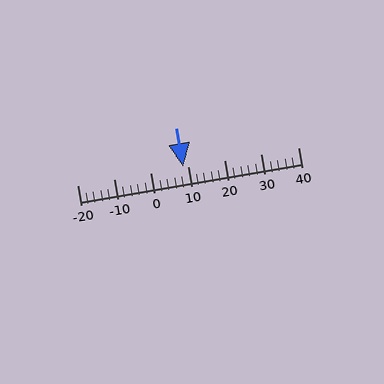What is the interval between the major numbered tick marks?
The major tick marks are spaced 10 units apart.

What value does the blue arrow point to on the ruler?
The blue arrow points to approximately 9.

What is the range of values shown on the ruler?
The ruler shows values from -20 to 40.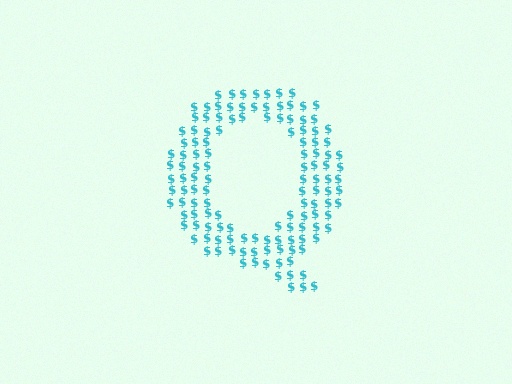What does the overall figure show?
The overall figure shows the letter Q.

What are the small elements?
The small elements are dollar signs.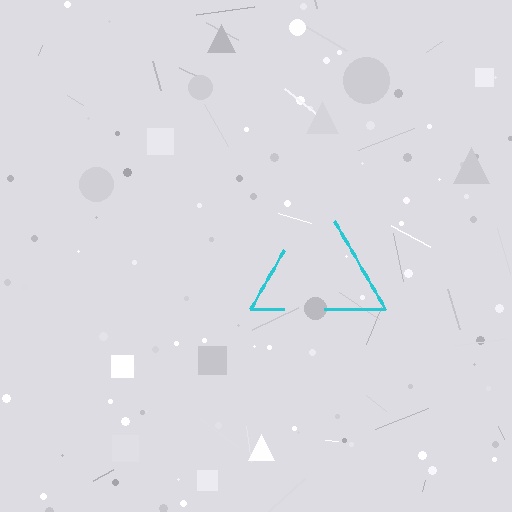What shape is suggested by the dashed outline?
The dashed outline suggests a triangle.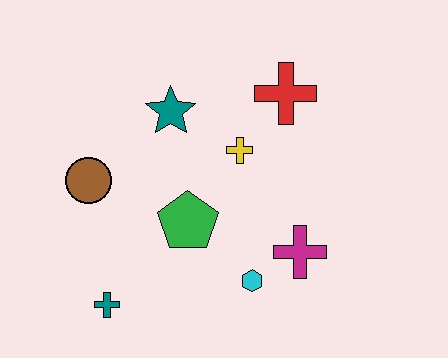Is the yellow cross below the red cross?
Yes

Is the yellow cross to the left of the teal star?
No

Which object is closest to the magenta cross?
The cyan hexagon is closest to the magenta cross.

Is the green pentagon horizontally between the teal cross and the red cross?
Yes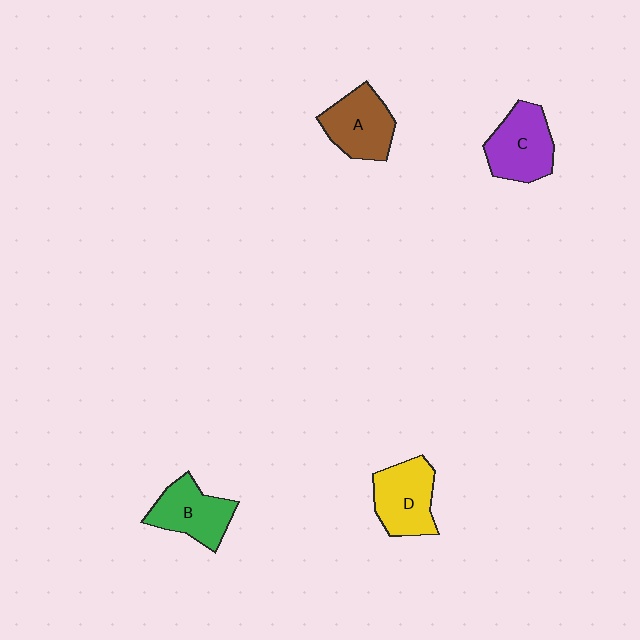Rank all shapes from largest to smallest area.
From largest to smallest: C (purple), D (yellow), A (brown), B (green).